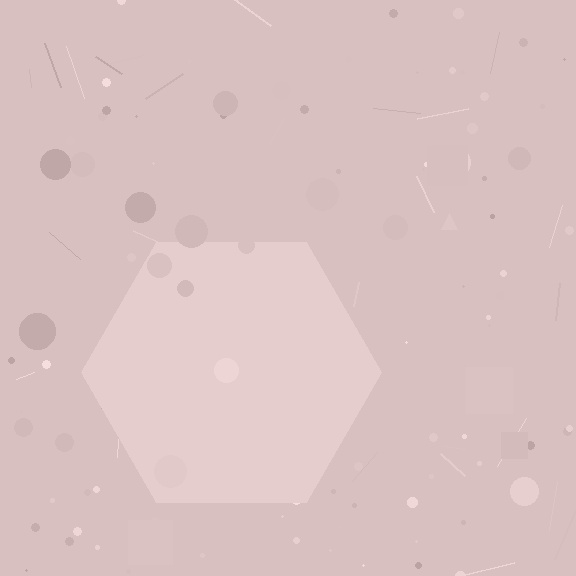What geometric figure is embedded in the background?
A hexagon is embedded in the background.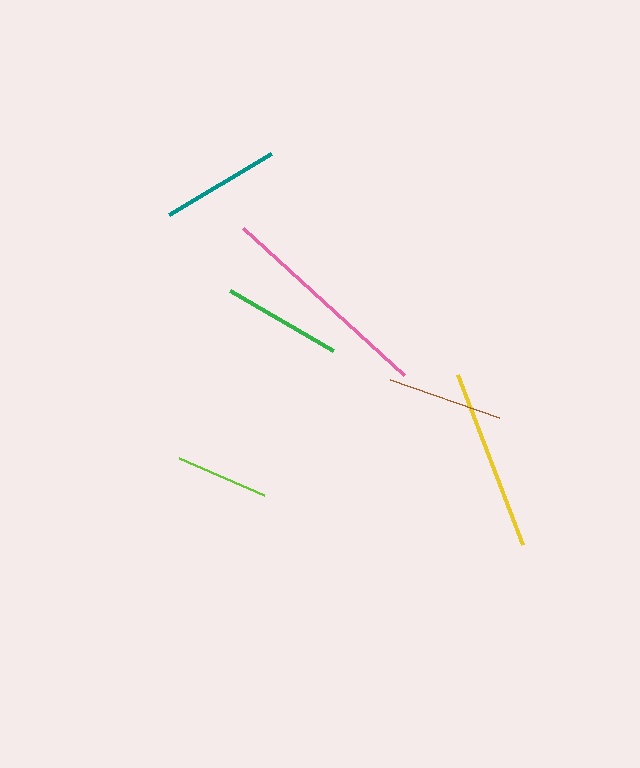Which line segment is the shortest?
The lime line is the shortest at approximately 93 pixels.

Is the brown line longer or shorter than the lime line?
The brown line is longer than the lime line.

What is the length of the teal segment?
The teal segment is approximately 119 pixels long.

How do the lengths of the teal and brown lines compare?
The teal and brown lines are approximately the same length.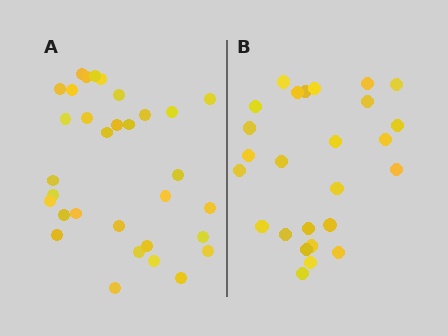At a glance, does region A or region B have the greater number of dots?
Region A (the left region) has more dots.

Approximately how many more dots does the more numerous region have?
Region A has about 6 more dots than region B.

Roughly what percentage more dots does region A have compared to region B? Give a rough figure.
About 25% more.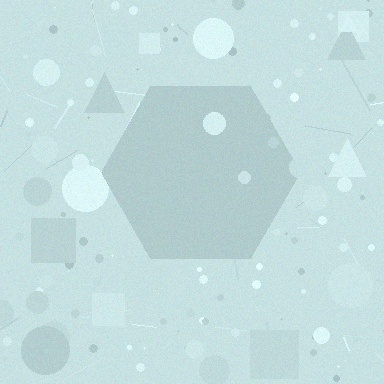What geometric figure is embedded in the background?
A hexagon is embedded in the background.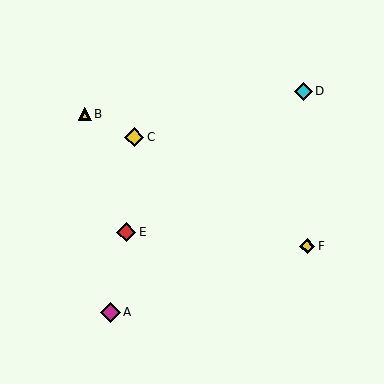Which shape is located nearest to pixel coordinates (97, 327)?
The magenta diamond (labeled A) at (110, 312) is nearest to that location.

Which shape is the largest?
The magenta diamond (labeled A) is the largest.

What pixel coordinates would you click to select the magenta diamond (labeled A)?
Click at (110, 312) to select the magenta diamond A.